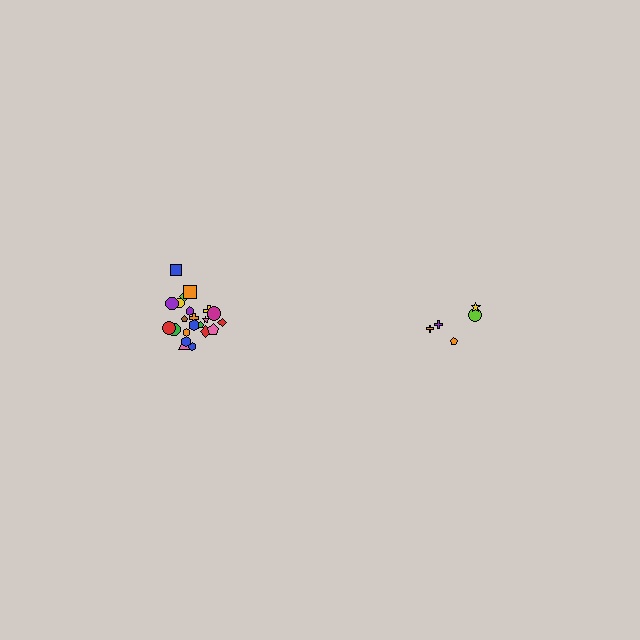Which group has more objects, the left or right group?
The left group.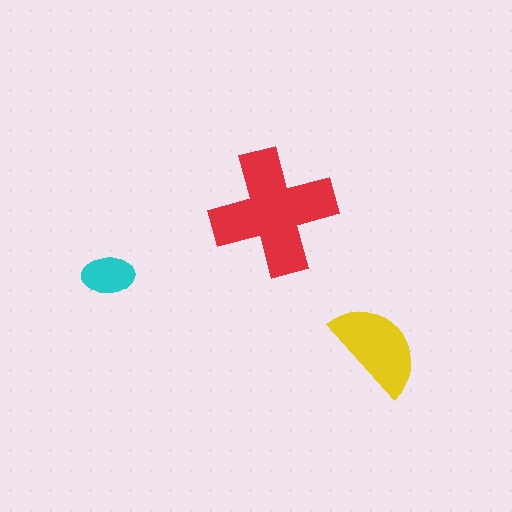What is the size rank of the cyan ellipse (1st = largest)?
3rd.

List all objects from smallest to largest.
The cyan ellipse, the yellow semicircle, the red cross.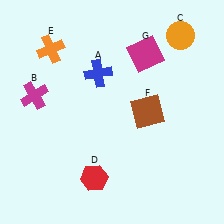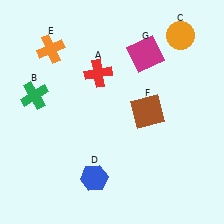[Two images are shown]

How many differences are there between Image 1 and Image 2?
There are 3 differences between the two images.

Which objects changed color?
A changed from blue to red. B changed from magenta to green. D changed from red to blue.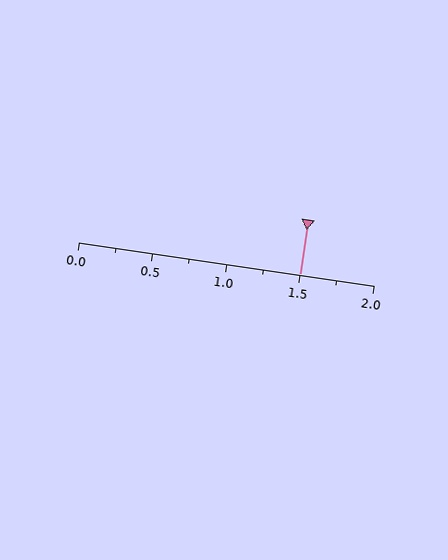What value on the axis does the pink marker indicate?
The marker indicates approximately 1.5.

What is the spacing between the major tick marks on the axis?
The major ticks are spaced 0.5 apart.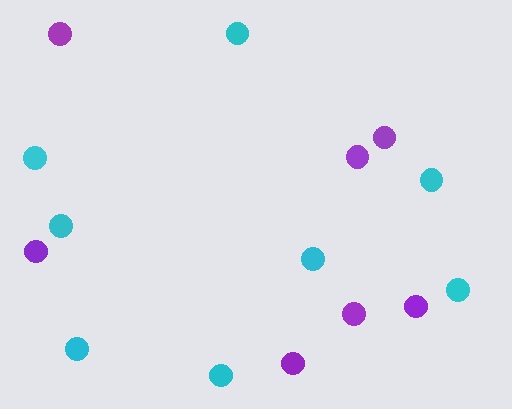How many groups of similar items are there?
There are 2 groups: one group of cyan circles (8) and one group of purple circles (7).